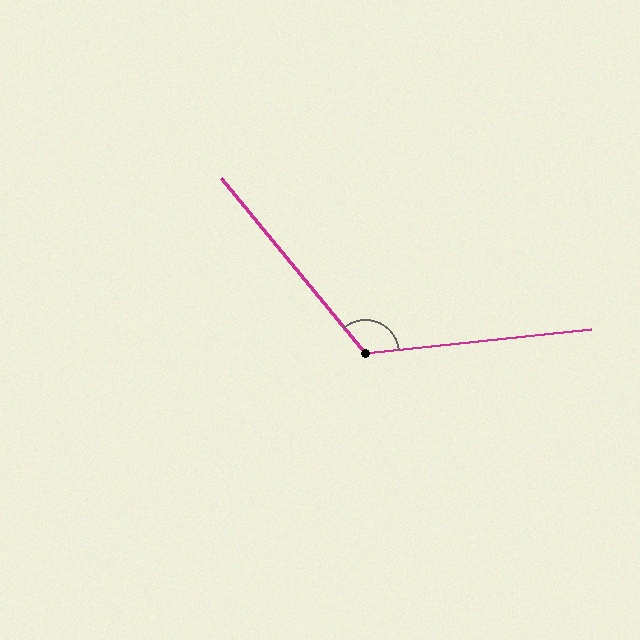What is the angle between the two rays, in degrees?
Approximately 123 degrees.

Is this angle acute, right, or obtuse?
It is obtuse.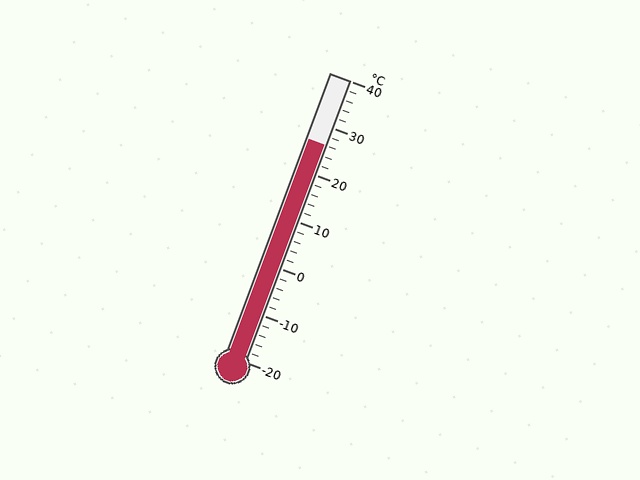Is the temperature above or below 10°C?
The temperature is above 10°C.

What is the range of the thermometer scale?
The thermometer scale ranges from -20°C to 40°C.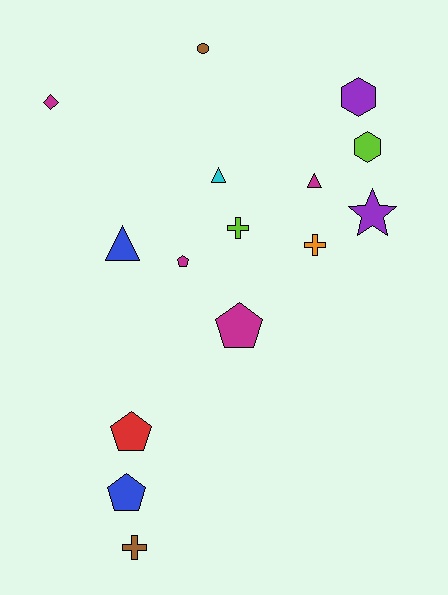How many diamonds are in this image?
There is 1 diamond.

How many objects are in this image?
There are 15 objects.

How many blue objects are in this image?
There are 2 blue objects.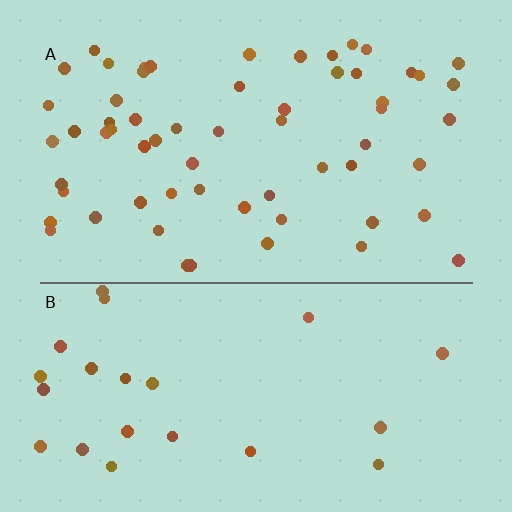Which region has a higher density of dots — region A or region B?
A (the top).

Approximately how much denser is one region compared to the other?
Approximately 2.5× — region A over region B.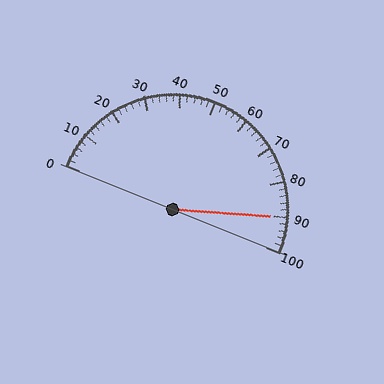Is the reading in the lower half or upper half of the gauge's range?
The reading is in the upper half of the range (0 to 100).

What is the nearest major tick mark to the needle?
The nearest major tick mark is 90.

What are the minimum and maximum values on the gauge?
The gauge ranges from 0 to 100.